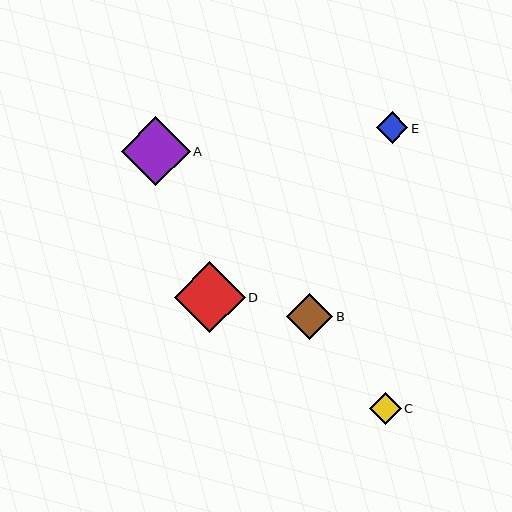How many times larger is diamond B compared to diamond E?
Diamond B is approximately 1.5 times the size of diamond E.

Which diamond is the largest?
Diamond D is the largest with a size of approximately 71 pixels.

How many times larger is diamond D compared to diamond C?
Diamond D is approximately 2.2 times the size of diamond C.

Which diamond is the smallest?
Diamond E is the smallest with a size of approximately 32 pixels.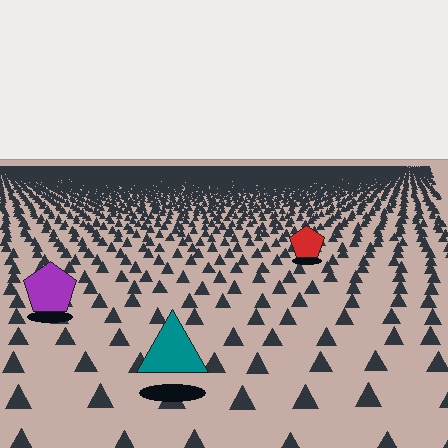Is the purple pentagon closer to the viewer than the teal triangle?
No. The teal triangle is closer — you can tell from the texture gradient: the ground texture is coarser near it.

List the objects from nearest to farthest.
From nearest to farthest: the teal triangle, the purple pentagon, the red pentagon.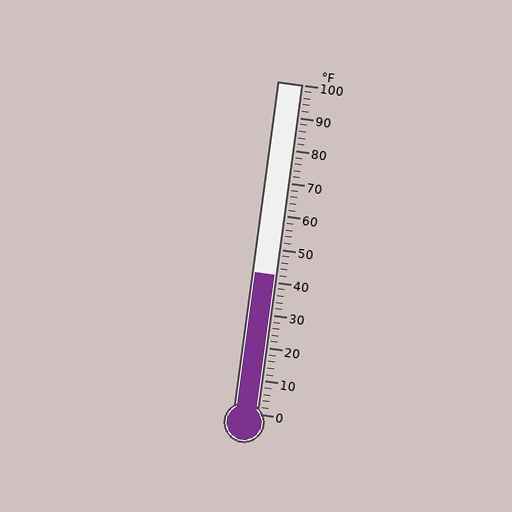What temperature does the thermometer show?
The thermometer shows approximately 42°F.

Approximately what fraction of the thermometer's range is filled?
The thermometer is filled to approximately 40% of its range.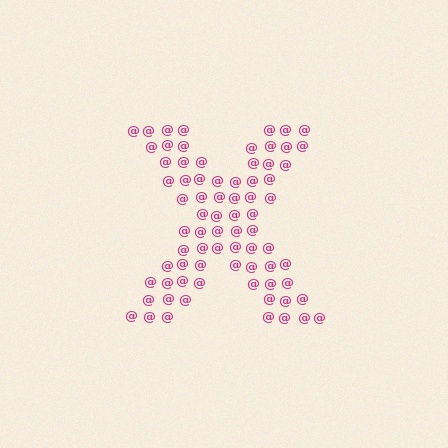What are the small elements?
The small elements are at signs.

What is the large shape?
The large shape is the letter X.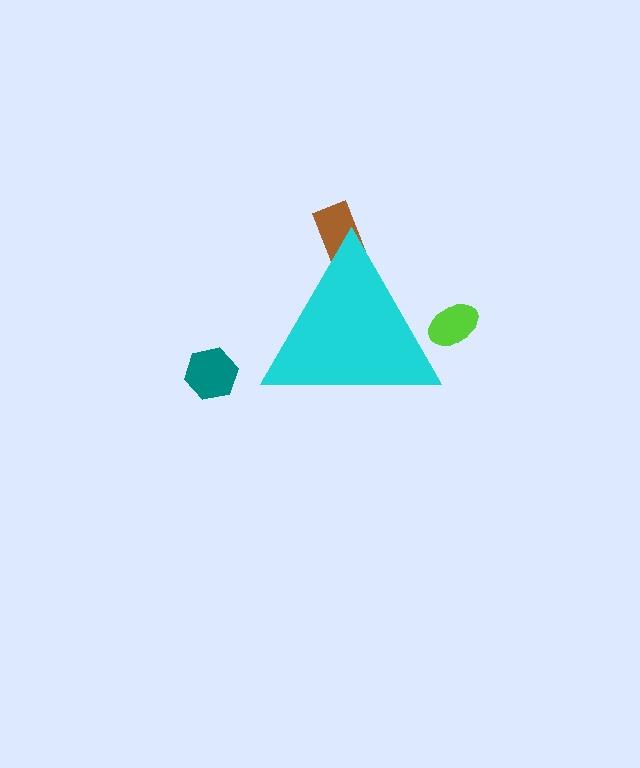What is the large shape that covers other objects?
A cyan triangle.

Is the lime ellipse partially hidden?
Yes, the lime ellipse is partially hidden behind the cyan triangle.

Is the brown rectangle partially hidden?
Yes, the brown rectangle is partially hidden behind the cyan triangle.